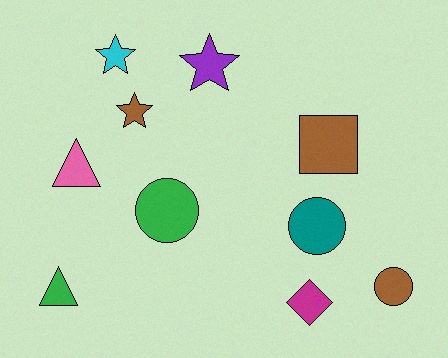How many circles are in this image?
There are 3 circles.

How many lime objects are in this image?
There are no lime objects.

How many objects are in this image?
There are 10 objects.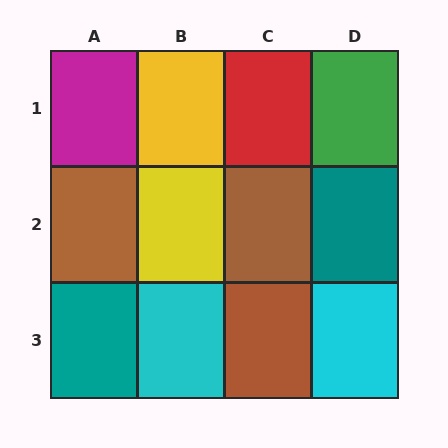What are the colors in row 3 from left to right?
Teal, cyan, brown, cyan.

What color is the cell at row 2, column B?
Yellow.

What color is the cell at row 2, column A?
Brown.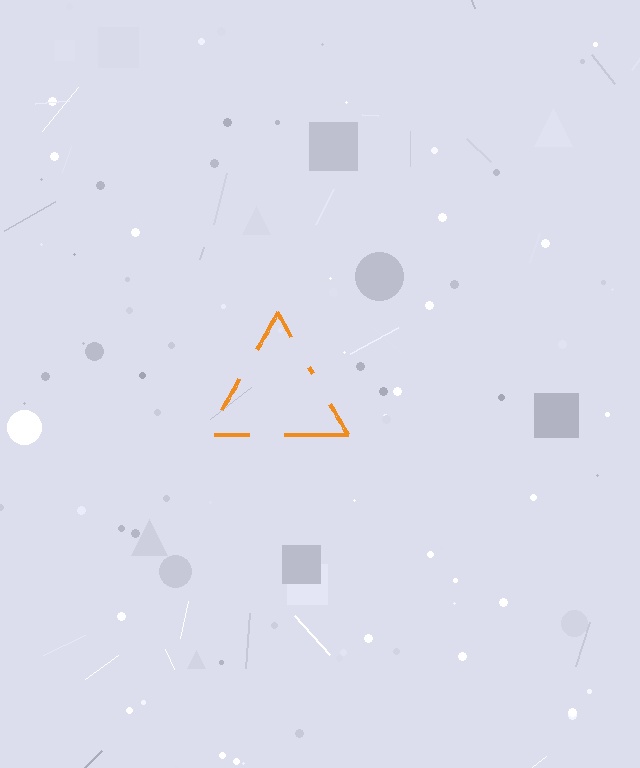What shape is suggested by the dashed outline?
The dashed outline suggests a triangle.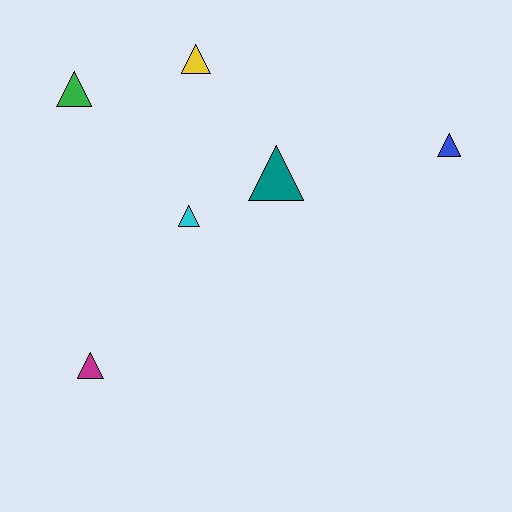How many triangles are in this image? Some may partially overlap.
There are 6 triangles.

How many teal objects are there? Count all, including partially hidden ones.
There is 1 teal object.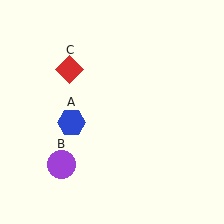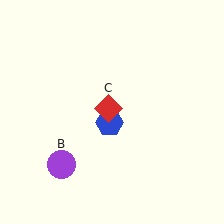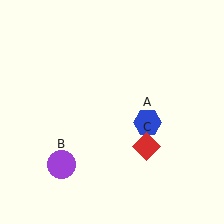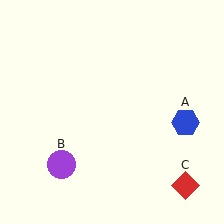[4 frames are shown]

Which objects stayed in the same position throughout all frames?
Purple circle (object B) remained stationary.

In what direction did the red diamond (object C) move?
The red diamond (object C) moved down and to the right.